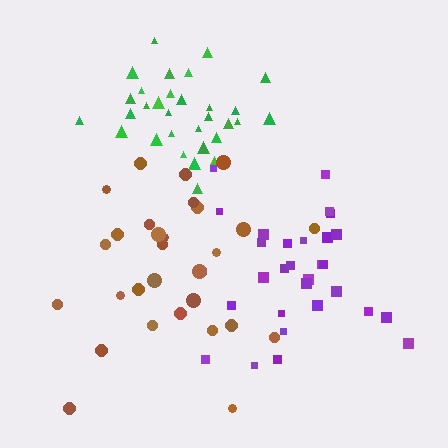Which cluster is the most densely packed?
Green.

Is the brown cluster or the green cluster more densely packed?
Green.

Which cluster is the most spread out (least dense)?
Brown.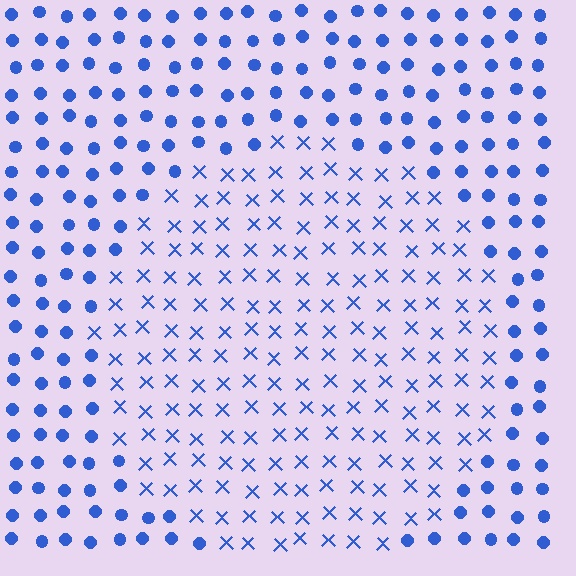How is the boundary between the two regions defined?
The boundary is defined by a change in element shape: X marks inside vs. circles outside. All elements share the same color and spacing.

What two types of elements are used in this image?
The image uses X marks inside the circle region and circles outside it.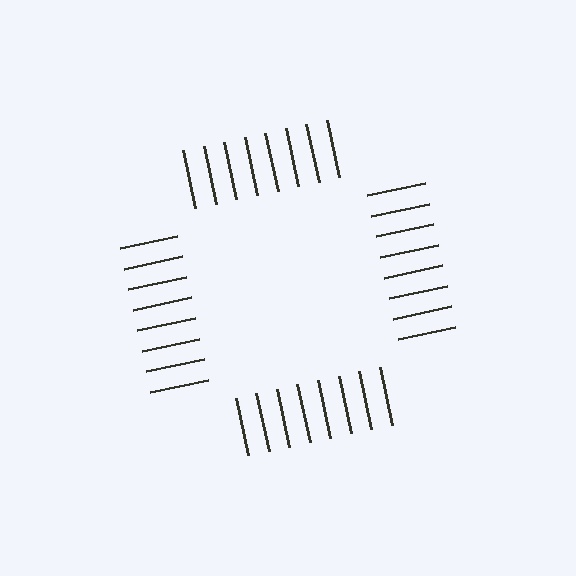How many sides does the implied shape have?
4 sides — the line-ends trace a square.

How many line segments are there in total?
32 — 8 along each of the 4 edges.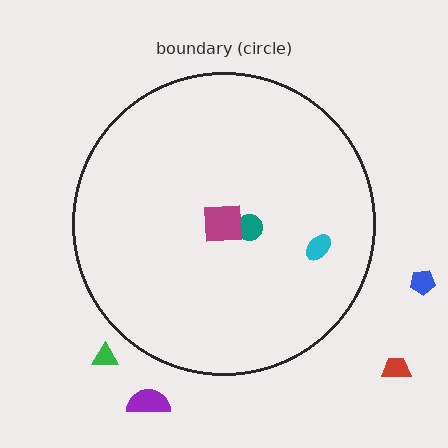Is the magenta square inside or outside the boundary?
Inside.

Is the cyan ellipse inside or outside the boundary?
Inside.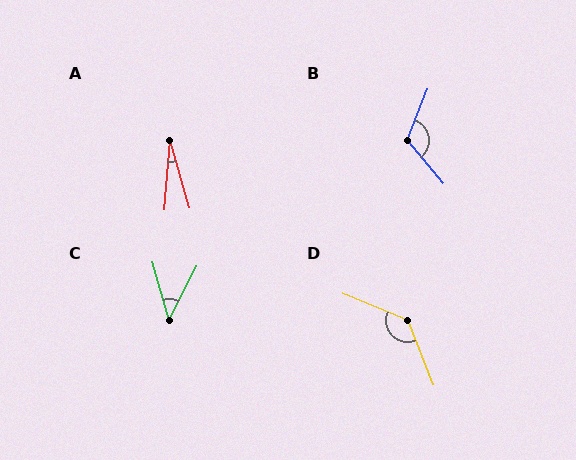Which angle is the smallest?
A, at approximately 21 degrees.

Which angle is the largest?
D, at approximately 134 degrees.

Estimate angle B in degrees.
Approximately 118 degrees.